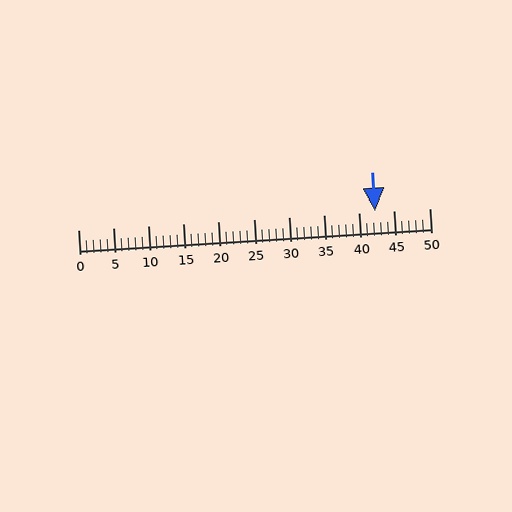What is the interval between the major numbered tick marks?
The major tick marks are spaced 5 units apart.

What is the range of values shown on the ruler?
The ruler shows values from 0 to 50.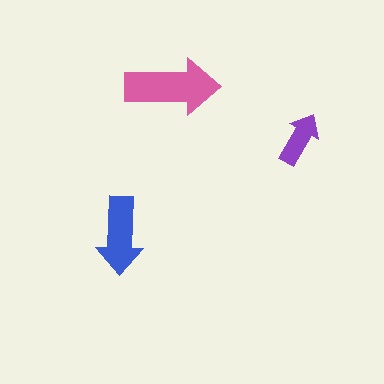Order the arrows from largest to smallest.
the pink one, the blue one, the purple one.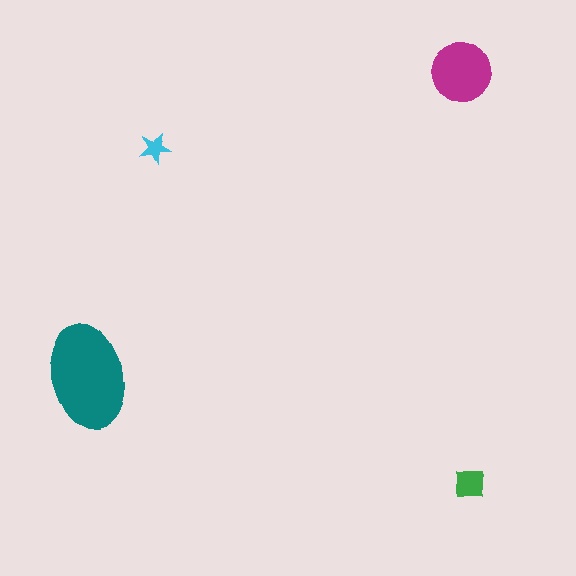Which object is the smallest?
The cyan star.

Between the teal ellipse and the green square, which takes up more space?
The teal ellipse.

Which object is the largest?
The teal ellipse.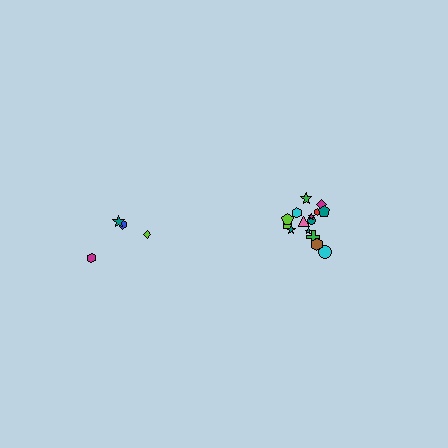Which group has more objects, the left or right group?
The right group.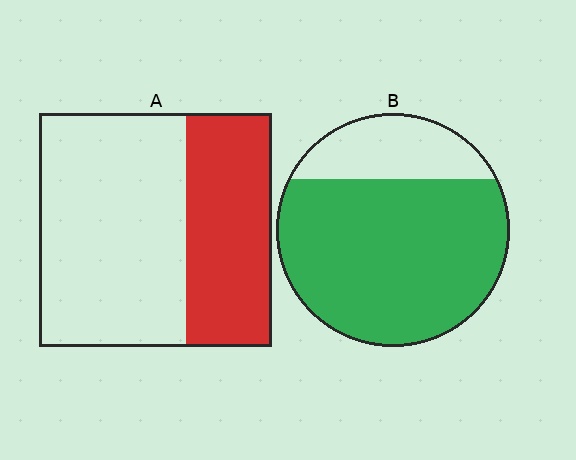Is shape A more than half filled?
No.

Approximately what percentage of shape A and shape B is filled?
A is approximately 35% and B is approximately 75%.